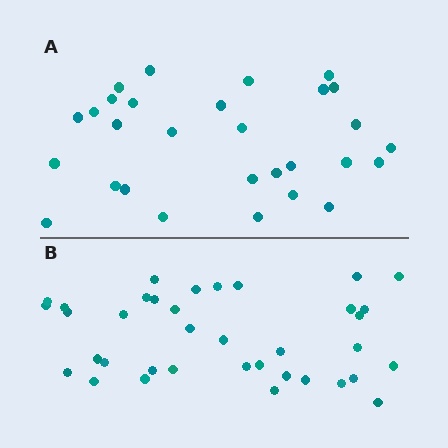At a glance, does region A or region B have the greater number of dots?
Region B (the bottom region) has more dots.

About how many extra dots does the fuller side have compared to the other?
Region B has roughly 8 or so more dots than region A.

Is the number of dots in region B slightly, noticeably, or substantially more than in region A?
Region B has noticeably more, but not dramatically so. The ratio is roughly 1.3 to 1.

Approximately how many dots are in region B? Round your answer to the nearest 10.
About 40 dots. (The exact count is 37, which rounds to 40.)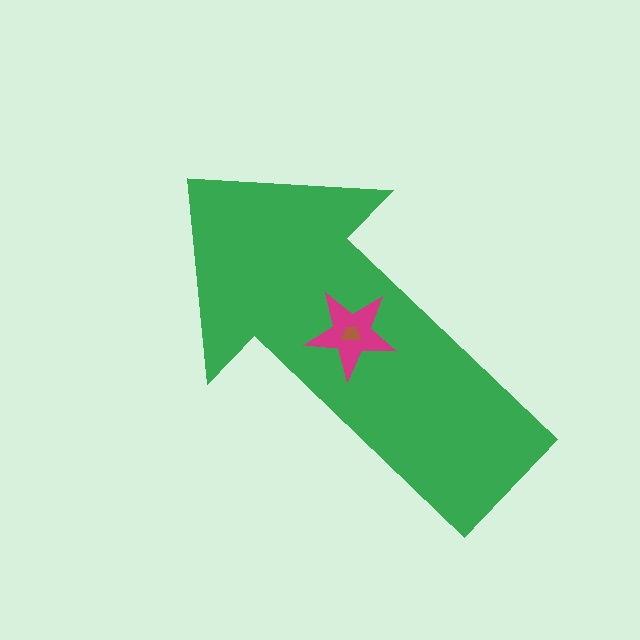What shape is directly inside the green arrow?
The magenta star.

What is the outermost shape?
The green arrow.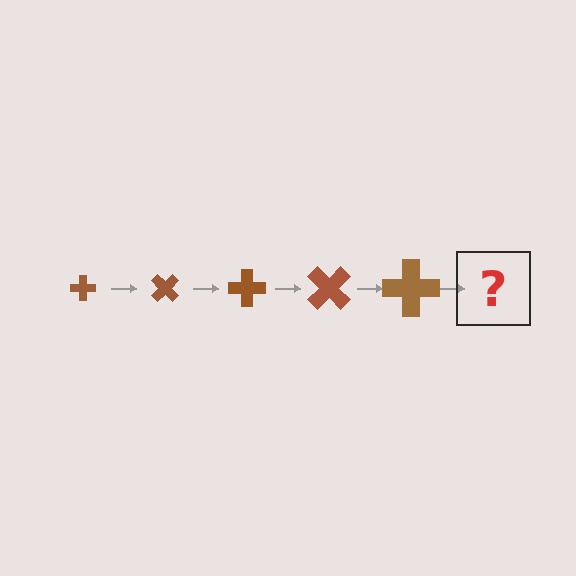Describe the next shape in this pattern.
It should be a cross, larger than the previous one and rotated 225 degrees from the start.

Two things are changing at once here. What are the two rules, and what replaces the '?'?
The two rules are that the cross grows larger each step and it rotates 45 degrees each step. The '?' should be a cross, larger than the previous one and rotated 225 degrees from the start.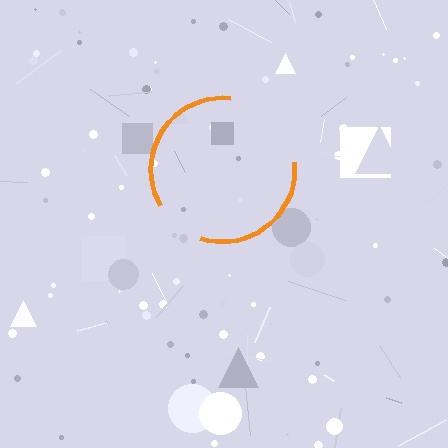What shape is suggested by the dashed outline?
The dashed outline suggests a circle.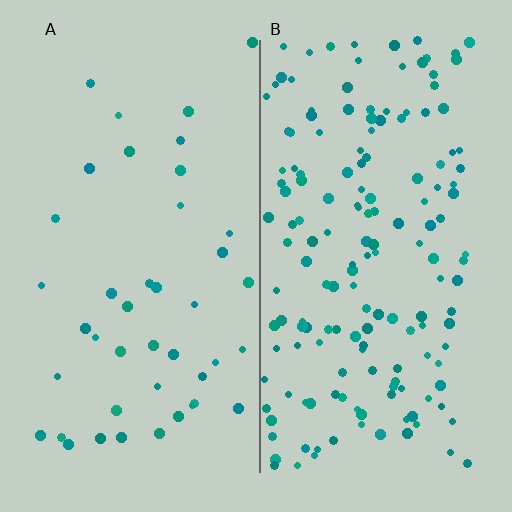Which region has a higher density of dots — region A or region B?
B (the right).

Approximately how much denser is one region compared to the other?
Approximately 3.9× — region B over region A.